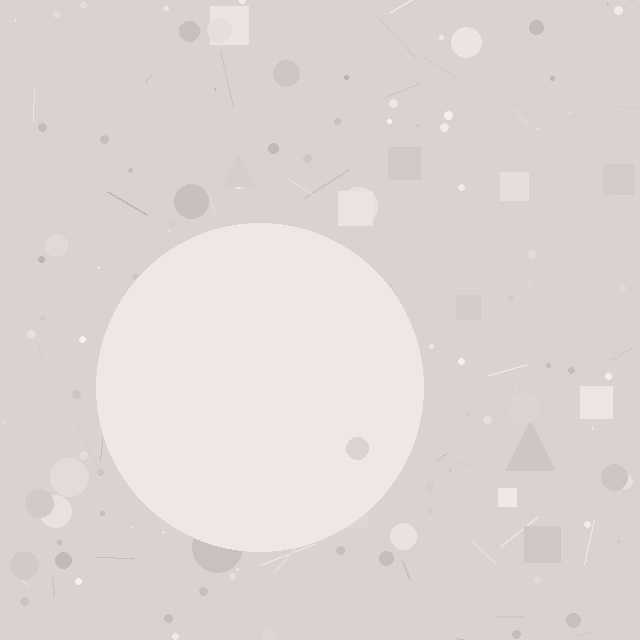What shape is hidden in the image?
A circle is hidden in the image.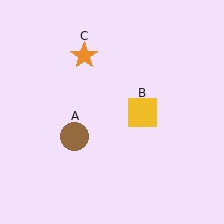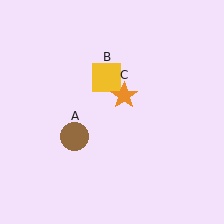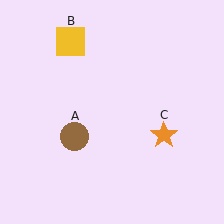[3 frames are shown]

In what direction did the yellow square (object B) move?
The yellow square (object B) moved up and to the left.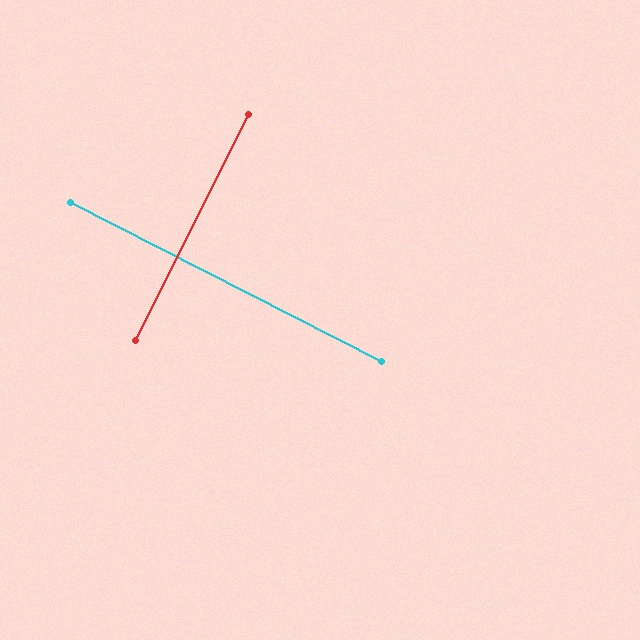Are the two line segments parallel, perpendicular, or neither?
Perpendicular — they meet at approximately 90°.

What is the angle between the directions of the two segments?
Approximately 90 degrees.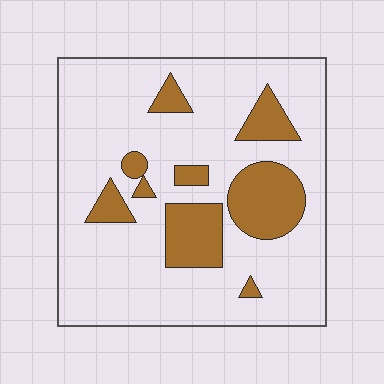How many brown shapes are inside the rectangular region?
9.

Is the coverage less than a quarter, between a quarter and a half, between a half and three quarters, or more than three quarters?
Less than a quarter.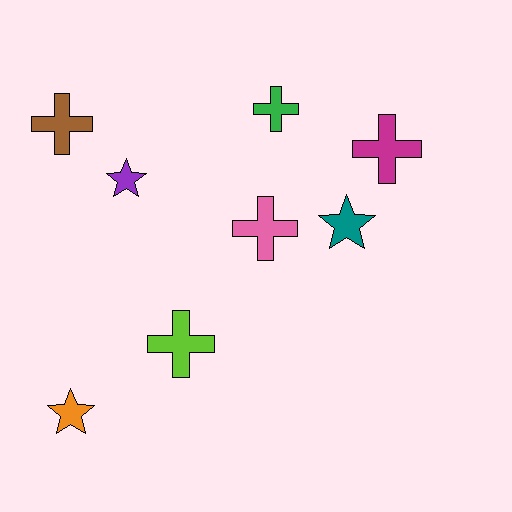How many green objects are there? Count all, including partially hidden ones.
There is 1 green object.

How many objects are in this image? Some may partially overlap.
There are 8 objects.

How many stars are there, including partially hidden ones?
There are 3 stars.